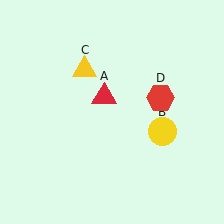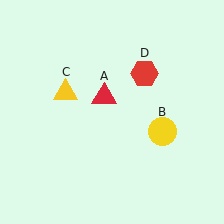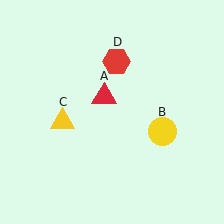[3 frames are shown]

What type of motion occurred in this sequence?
The yellow triangle (object C), red hexagon (object D) rotated counterclockwise around the center of the scene.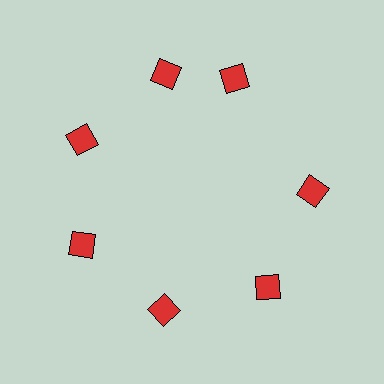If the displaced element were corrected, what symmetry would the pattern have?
It would have 7-fold rotational symmetry — the pattern would map onto itself every 51 degrees.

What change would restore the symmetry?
The symmetry would be restored by rotating it back into even spacing with its neighbors so that all 7 diamonds sit at equal angles and equal distance from the center.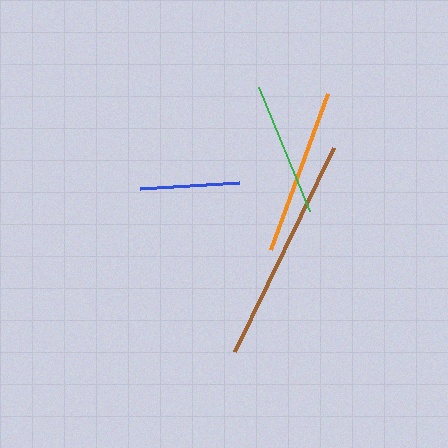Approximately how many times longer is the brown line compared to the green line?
The brown line is approximately 1.7 times the length of the green line.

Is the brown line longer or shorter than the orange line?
The brown line is longer than the orange line.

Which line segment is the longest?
The brown line is the longest at approximately 227 pixels.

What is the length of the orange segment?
The orange segment is approximately 167 pixels long.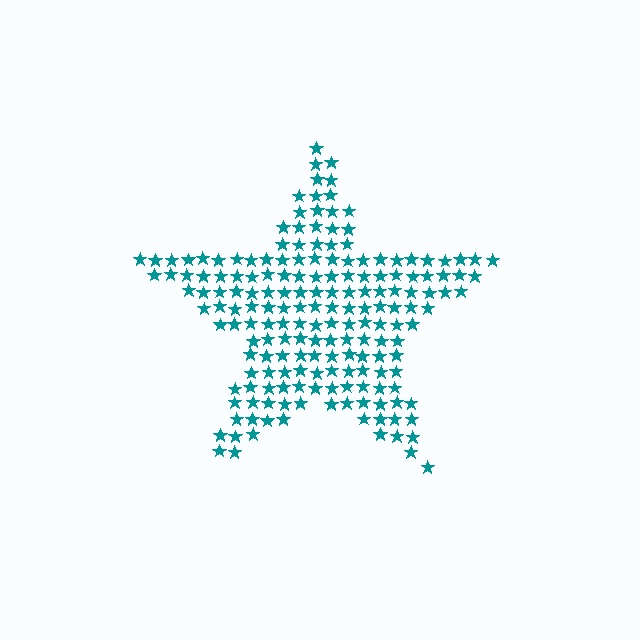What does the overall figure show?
The overall figure shows a star.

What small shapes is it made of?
It is made of small stars.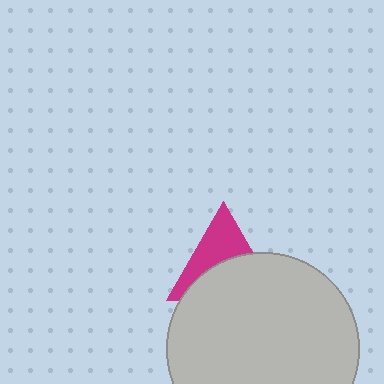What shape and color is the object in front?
The object in front is a light gray circle.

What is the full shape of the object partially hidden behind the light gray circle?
The partially hidden object is a magenta triangle.